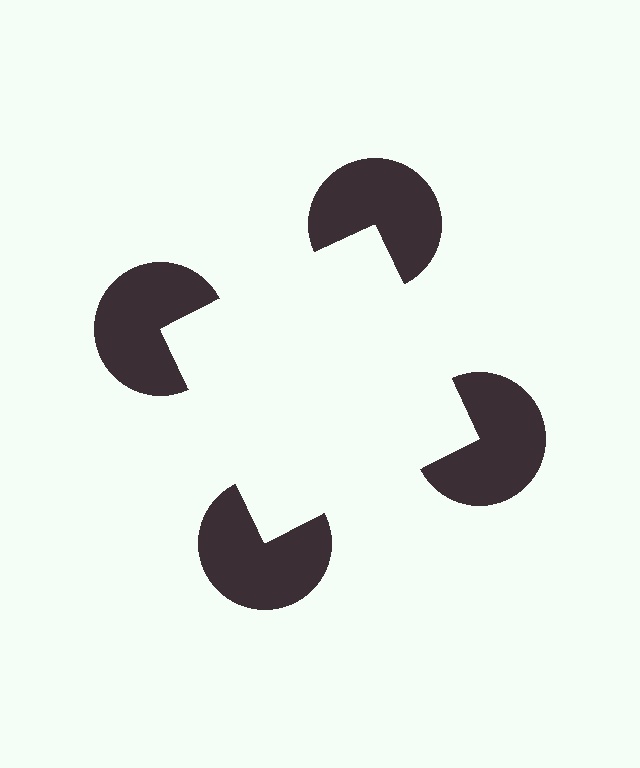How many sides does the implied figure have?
4 sides.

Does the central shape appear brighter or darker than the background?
It typically appears slightly brighter than the background, even though no actual brightness change is drawn.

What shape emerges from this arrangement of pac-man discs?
An illusory square — its edges are inferred from the aligned wedge cuts in the pac-man discs, not physically drawn.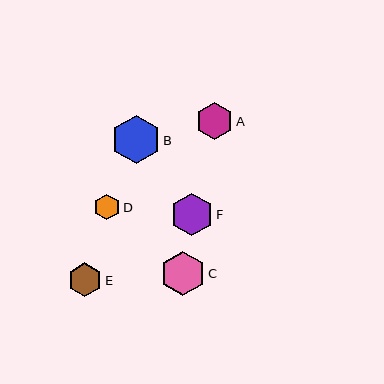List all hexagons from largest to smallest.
From largest to smallest: B, C, F, A, E, D.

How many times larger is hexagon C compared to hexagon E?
Hexagon C is approximately 1.3 times the size of hexagon E.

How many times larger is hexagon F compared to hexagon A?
Hexagon F is approximately 1.1 times the size of hexagon A.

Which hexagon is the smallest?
Hexagon D is the smallest with a size of approximately 26 pixels.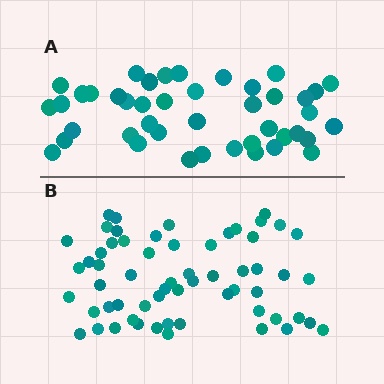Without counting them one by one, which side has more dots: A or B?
Region B (the bottom region) has more dots.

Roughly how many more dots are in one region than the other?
Region B has approximately 15 more dots than region A.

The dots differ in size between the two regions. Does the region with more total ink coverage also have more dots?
No. Region A has more total ink coverage because its dots are larger, but region B actually contains more individual dots. Total area can be misleading — the number of items is what matters here.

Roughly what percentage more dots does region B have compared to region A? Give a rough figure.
About 40% more.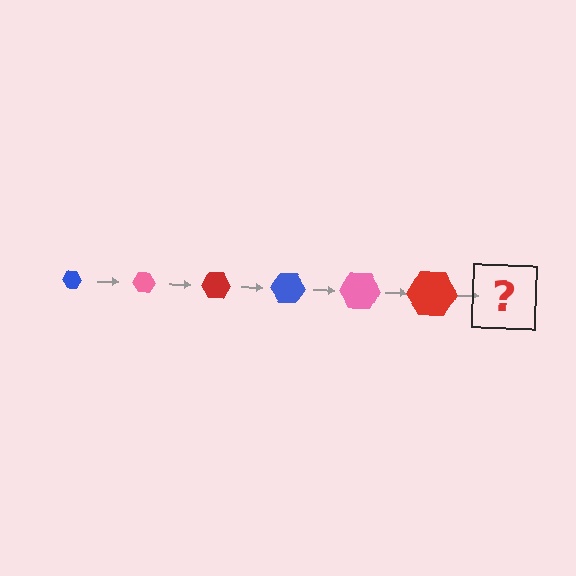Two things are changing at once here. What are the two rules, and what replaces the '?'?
The two rules are that the hexagon grows larger each step and the color cycles through blue, pink, and red. The '?' should be a blue hexagon, larger than the previous one.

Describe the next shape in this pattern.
It should be a blue hexagon, larger than the previous one.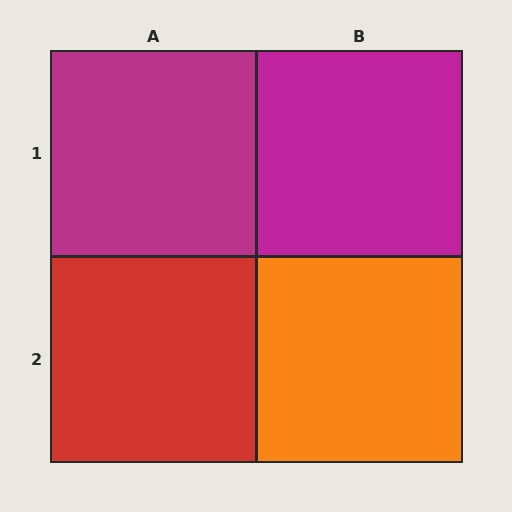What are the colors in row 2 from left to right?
Red, orange.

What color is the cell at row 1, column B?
Magenta.